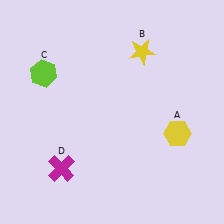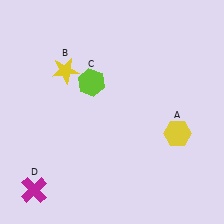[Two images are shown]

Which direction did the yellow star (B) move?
The yellow star (B) moved left.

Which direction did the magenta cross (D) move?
The magenta cross (D) moved left.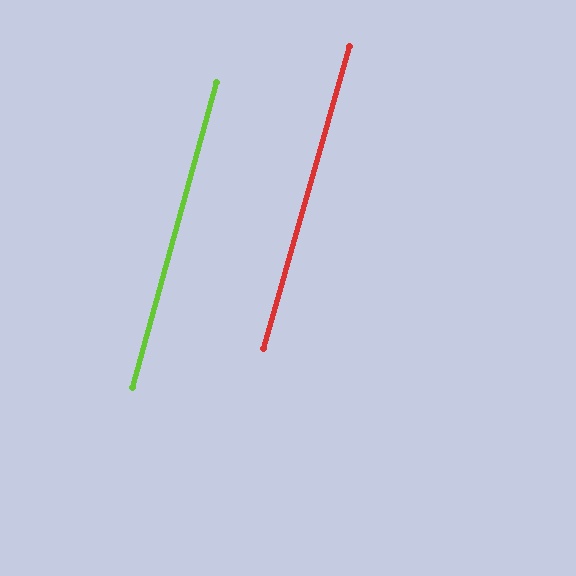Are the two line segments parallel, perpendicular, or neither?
Parallel — their directions differ by only 0.6°.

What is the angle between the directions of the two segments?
Approximately 1 degree.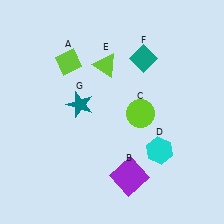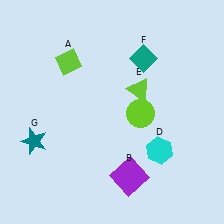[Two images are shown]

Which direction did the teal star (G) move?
The teal star (G) moved left.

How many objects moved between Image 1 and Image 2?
2 objects moved between the two images.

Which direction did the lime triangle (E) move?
The lime triangle (E) moved right.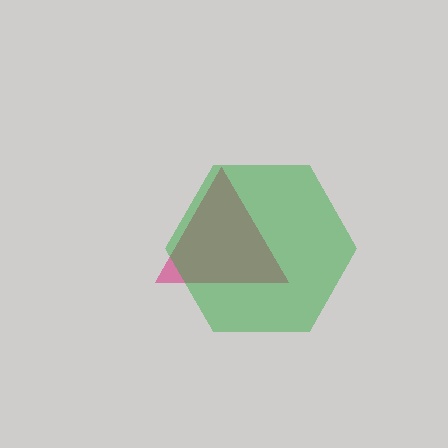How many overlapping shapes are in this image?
There are 2 overlapping shapes in the image.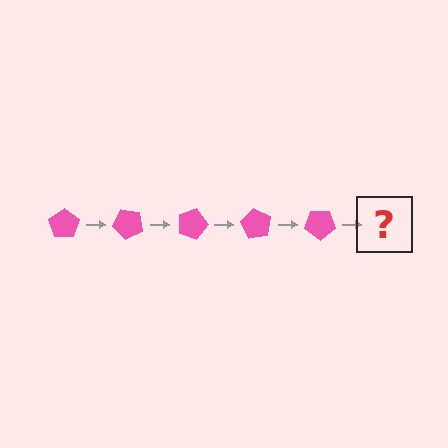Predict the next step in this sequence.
The next step is a pink pentagon rotated 225 degrees.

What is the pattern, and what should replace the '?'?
The pattern is that the pentagon rotates 45 degrees each step. The '?' should be a pink pentagon rotated 225 degrees.